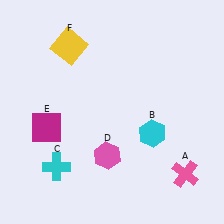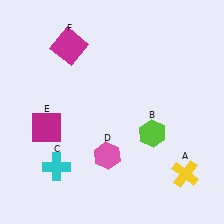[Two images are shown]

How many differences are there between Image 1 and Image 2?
There are 3 differences between the two images.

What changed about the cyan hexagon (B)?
In Image 1, B is cyan. In Image 2, it changed to lime.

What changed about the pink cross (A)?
In Image 1, A is pink. In Image 2, it changed to yellow.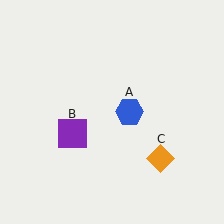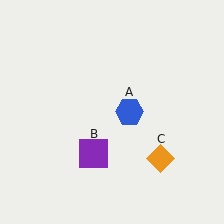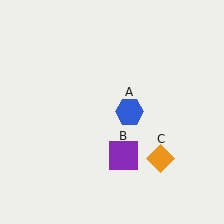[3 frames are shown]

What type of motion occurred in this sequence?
The purple square (object B) rotated counterclockwise around the center of the scene.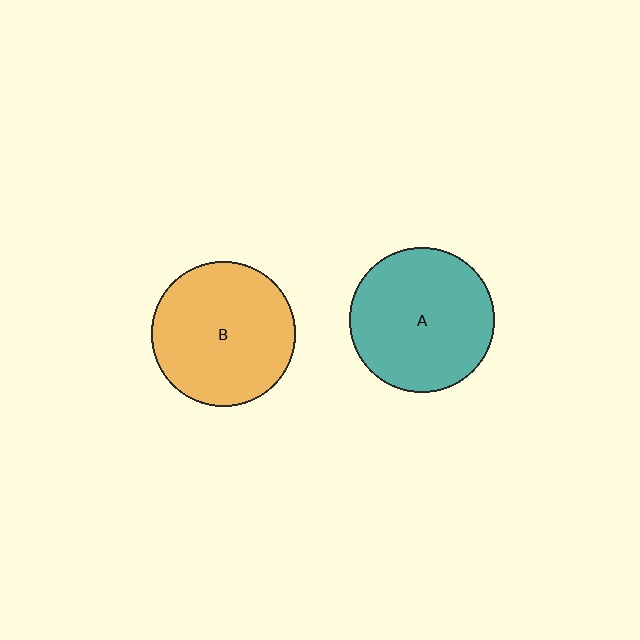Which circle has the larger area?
Circle A (teal).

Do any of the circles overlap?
No, none of the circles overlap.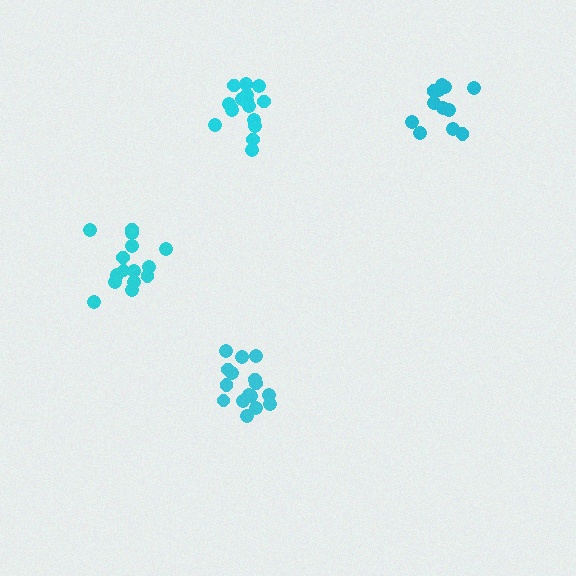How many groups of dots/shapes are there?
There are 4 groups.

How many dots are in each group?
Group 1: 13 dots, Group 2: 16 dots, Group 3: 15 dots, Group 4: 16 dots (60 total).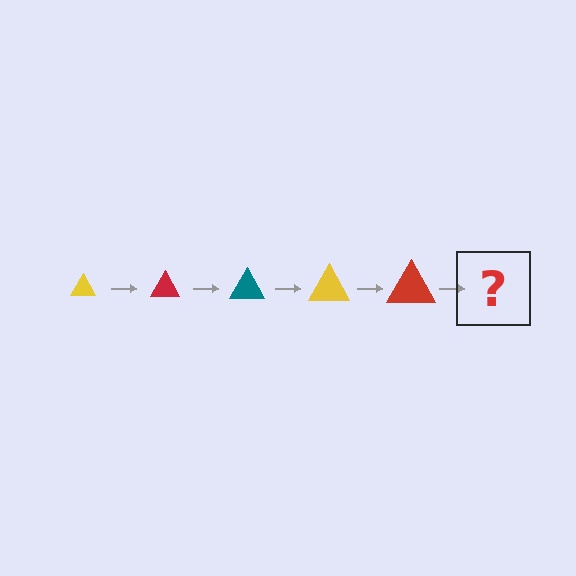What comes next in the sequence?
The next element should be a teal triangle, larger than the previous one.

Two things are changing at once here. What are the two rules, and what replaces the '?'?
The two rules are that the triangle grows larger each step and the color cycles through yellow, red, and teal. The '?' should be a teal triangle, larger than the previous one.